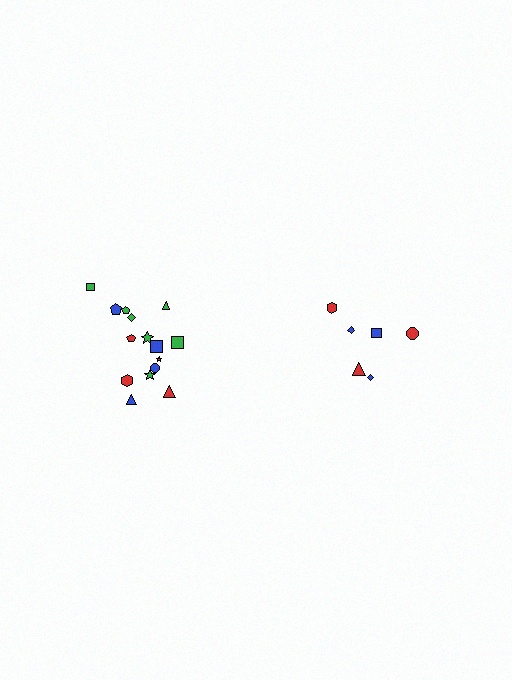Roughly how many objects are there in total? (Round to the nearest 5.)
Roughly 20 objects in total.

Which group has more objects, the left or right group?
The left group.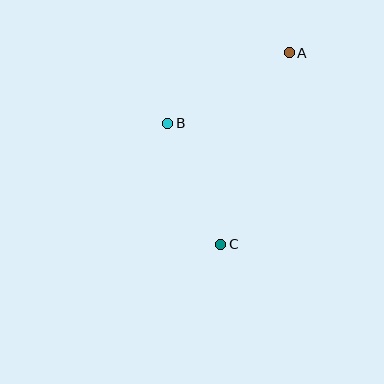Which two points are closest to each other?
Points B and C are closest to each other.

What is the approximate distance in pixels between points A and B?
The distance between A and B is approximately 141 pixels.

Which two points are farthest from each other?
Points A and C are farthest from each other.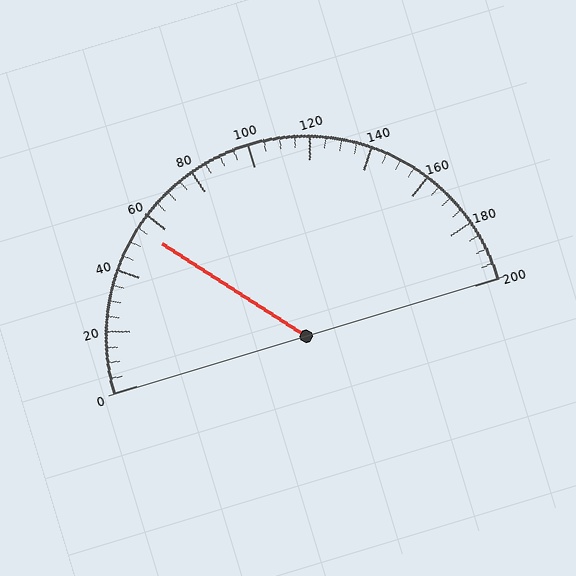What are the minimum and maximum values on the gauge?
The gauge ranges from 0 to 200.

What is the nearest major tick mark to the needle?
The nearest major tick mark is 60.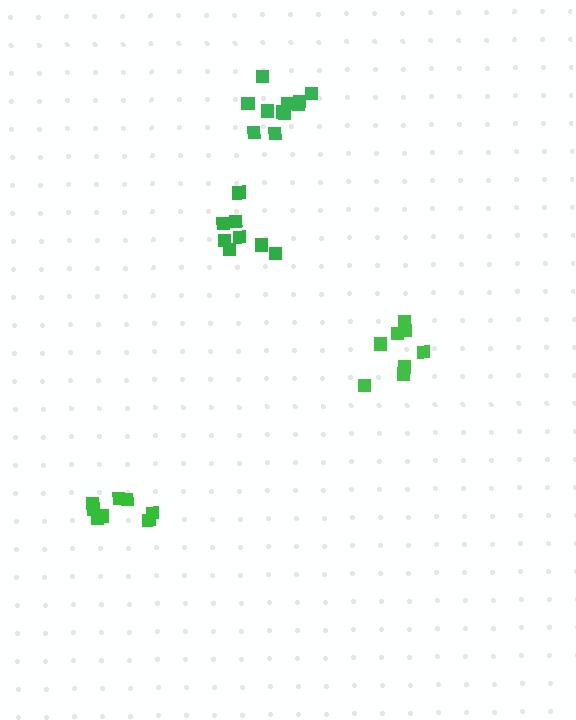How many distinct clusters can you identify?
There are 4 distinct clusters.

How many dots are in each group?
Group 1: 8 dots, Group 2: 9 dots, Group 3: 8 dots, Group 4: 11 dots (36 total).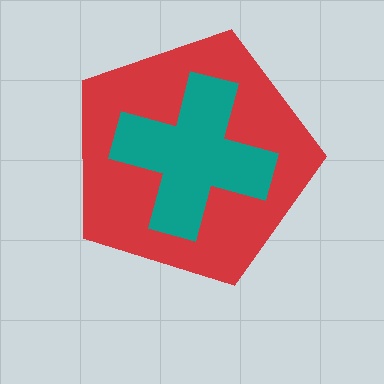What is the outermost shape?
The red pentagon.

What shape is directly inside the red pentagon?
The teal cross.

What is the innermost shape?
The teal cross.